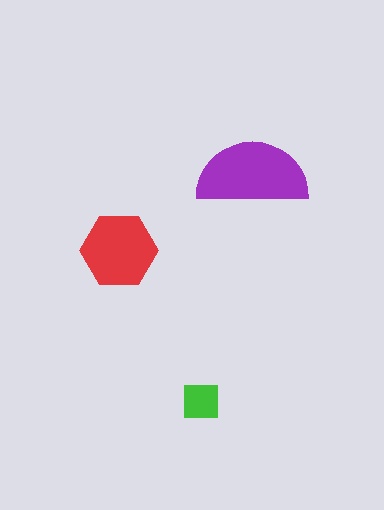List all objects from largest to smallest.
The purple semicircle, the red hexagon, the green square.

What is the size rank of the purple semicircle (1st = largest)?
1st.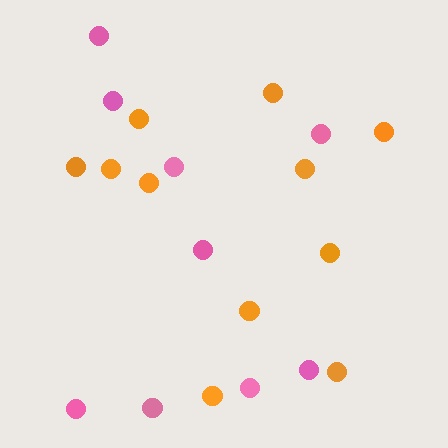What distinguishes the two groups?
There are 2 groups: one group of orange circles (11) and one group of pink circles (9).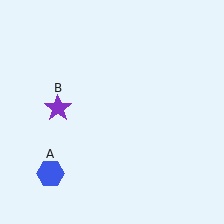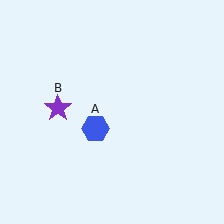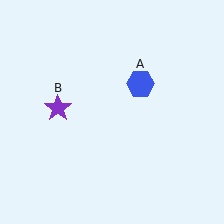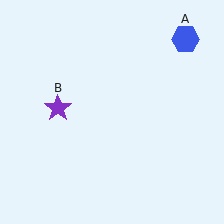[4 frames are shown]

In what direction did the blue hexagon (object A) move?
The blue hexagon (object A) moved up and to the right.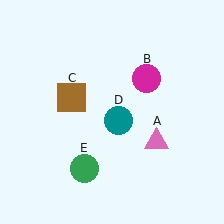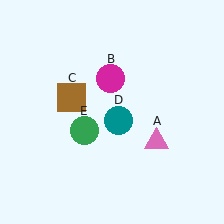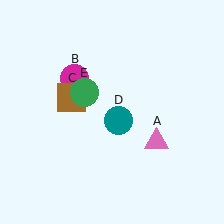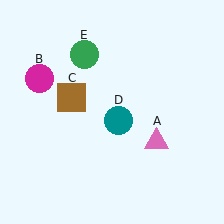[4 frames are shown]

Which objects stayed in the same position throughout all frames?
Pink triangle (object A) and brown square (object C) and teal circle (object D) remained stationary.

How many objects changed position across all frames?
2 objects changed position: magenta circle (object B), green circle (object E).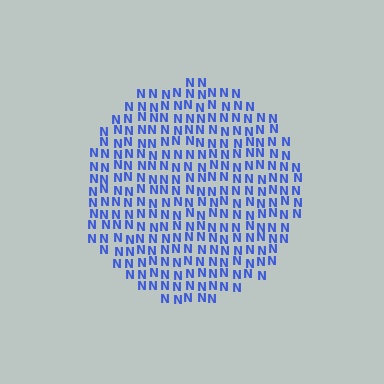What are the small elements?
The small elements are letter N's.